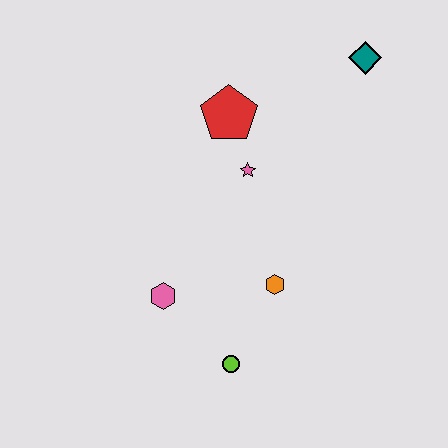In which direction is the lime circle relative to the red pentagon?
The lime circle is below the red pentagon.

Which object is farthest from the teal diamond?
The lime circle is farthest from the teal diamond.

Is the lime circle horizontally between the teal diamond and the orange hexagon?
No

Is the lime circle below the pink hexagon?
Yes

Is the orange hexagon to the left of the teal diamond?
Yes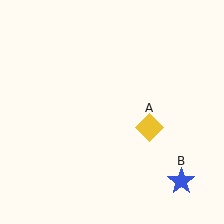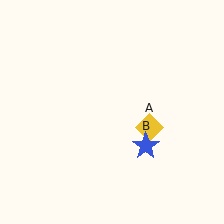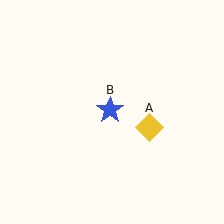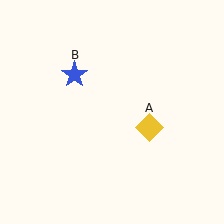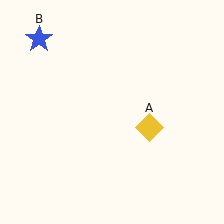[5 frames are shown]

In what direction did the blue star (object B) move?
The blue star (object B) moved up and to the left.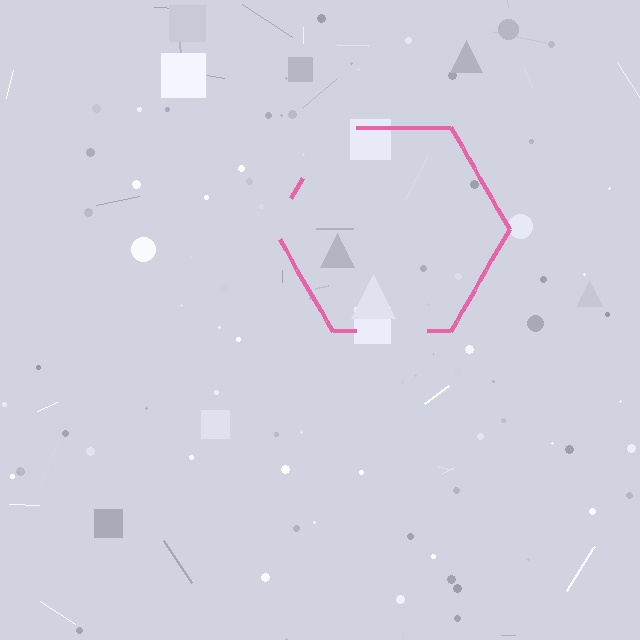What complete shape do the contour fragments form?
The contour fragments form a hexagon.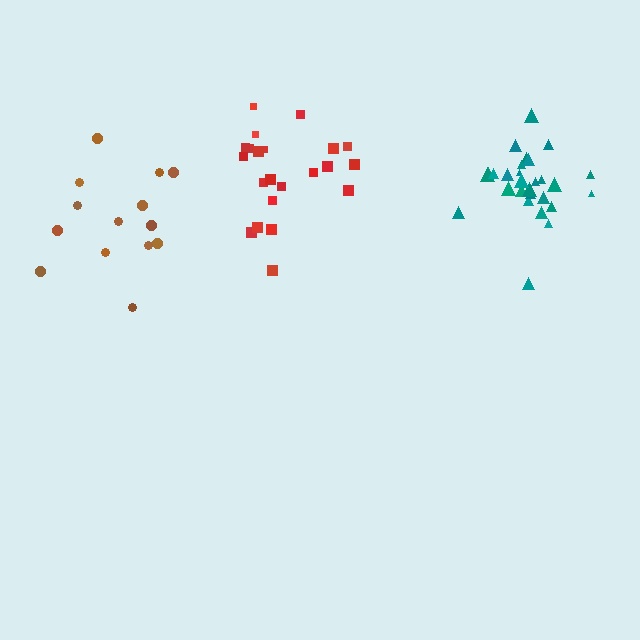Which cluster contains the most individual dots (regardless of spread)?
Teal (28).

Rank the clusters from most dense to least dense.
teal, red, brown.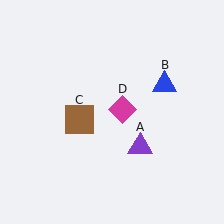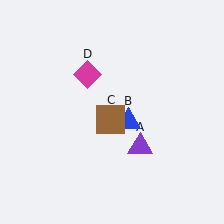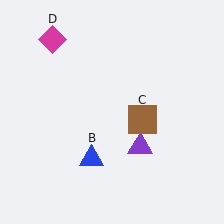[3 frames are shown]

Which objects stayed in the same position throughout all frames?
Purple triangle (object A) remained stationary.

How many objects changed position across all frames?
3 objects changed position: blue triangle (object B), brown square (object C), magenta diamond (object D).